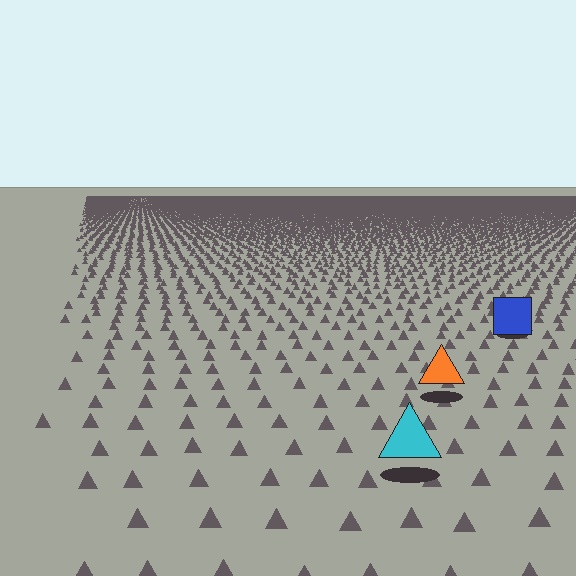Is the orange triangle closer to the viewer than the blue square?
Yes. The orange triangle is closer — you can tell from the texture gradient: the ground texture is coarser near it.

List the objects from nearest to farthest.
From nearest to farthest: the cyan triangle, the orange triangle, the blue square.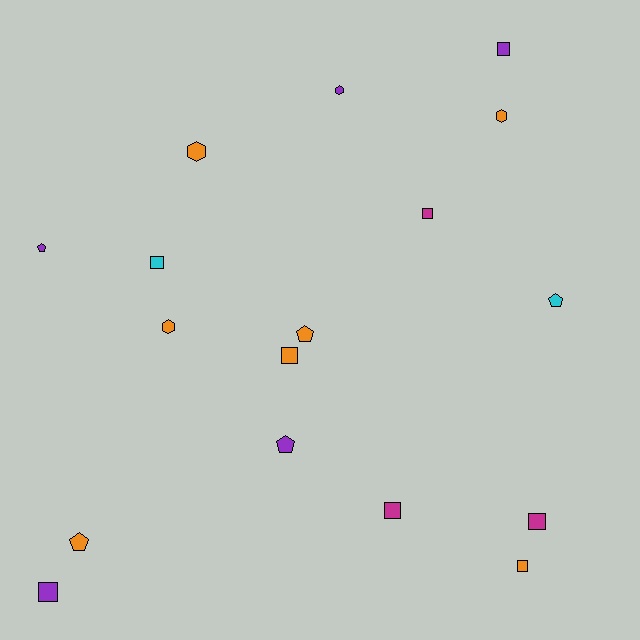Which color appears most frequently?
Orange, with 7 objects.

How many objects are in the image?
There are 17 objects.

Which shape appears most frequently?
Square, with 8 objects.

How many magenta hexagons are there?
There are no magenta hexagons.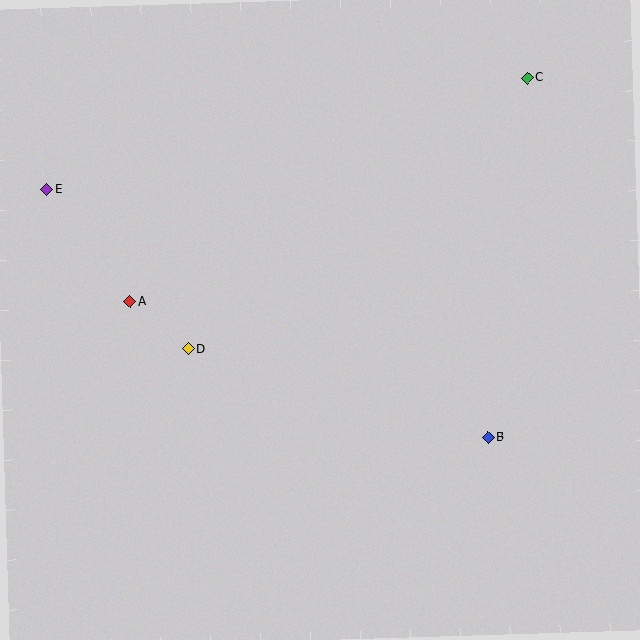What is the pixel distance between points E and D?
The distance between E and D is 213 pixels.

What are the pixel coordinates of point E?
Point E is at (47, 189).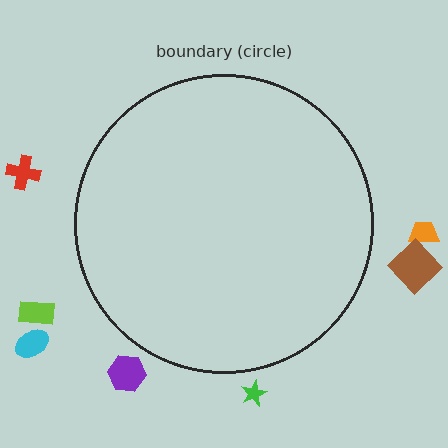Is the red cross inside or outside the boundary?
Outside.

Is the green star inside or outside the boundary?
Outside.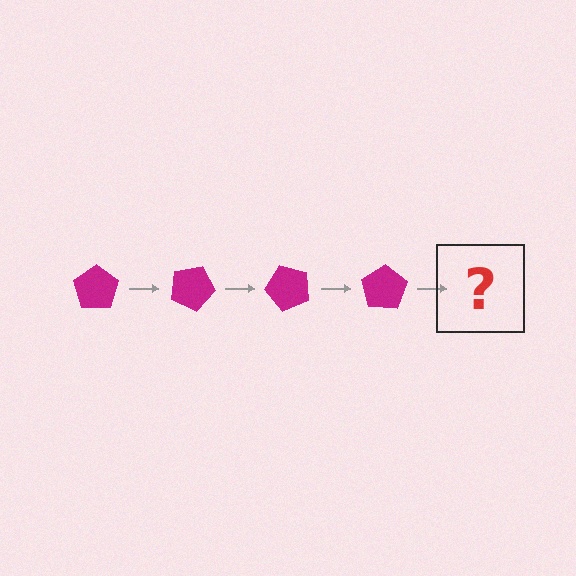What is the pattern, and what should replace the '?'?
The pattern is that the pentagon rotates 25 degrees each step. The '?' should be a magenta pentagon rotated 100 degrees.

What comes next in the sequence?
The next element should be a magenta pentagon rotated 100 degrees.